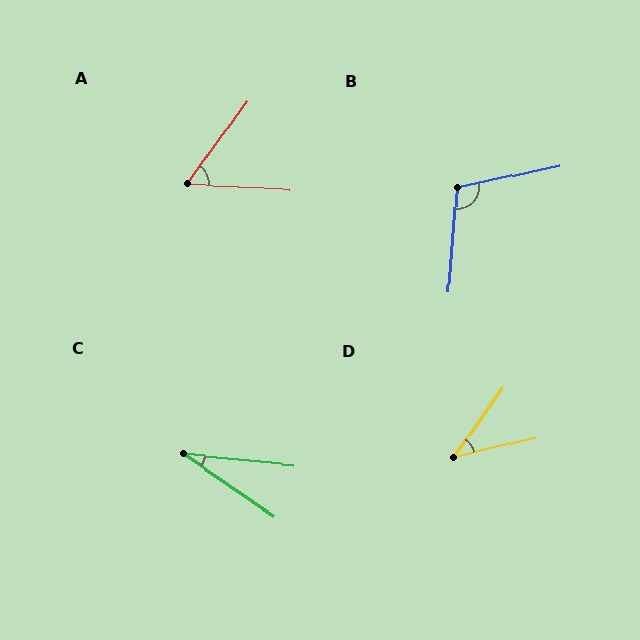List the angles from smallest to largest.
C (29°), D (41°), A (57°), B (107°).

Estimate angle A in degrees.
Approximately 57 degrees.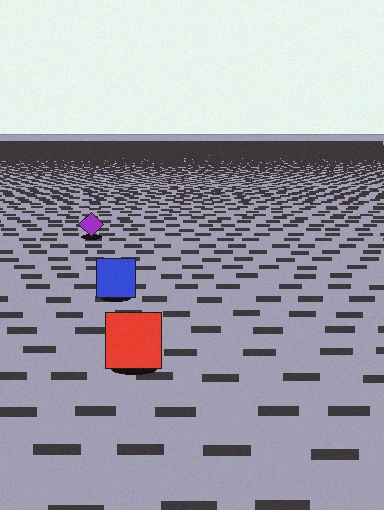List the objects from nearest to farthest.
From nearest to farthest: the red square, the blue square, the purple diamond.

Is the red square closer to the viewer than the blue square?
Yes. The red square is closer — you can tell from the texture gradient: the ground texture is coarser near it.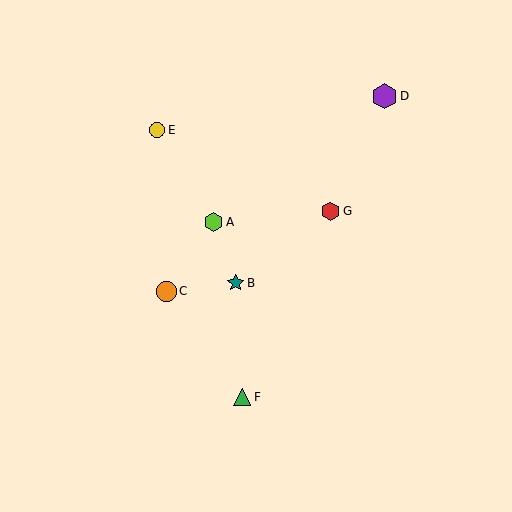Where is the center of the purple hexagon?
The center of the purple hexagon is at (385, 96).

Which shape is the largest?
The purple hexagon (labeled D) is the largest.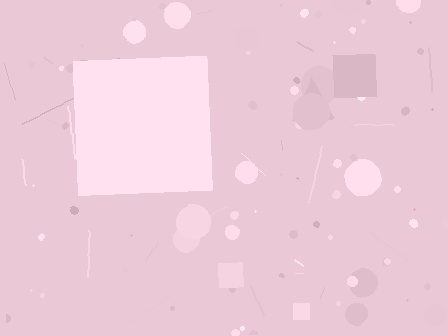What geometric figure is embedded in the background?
A square is embedded in the background.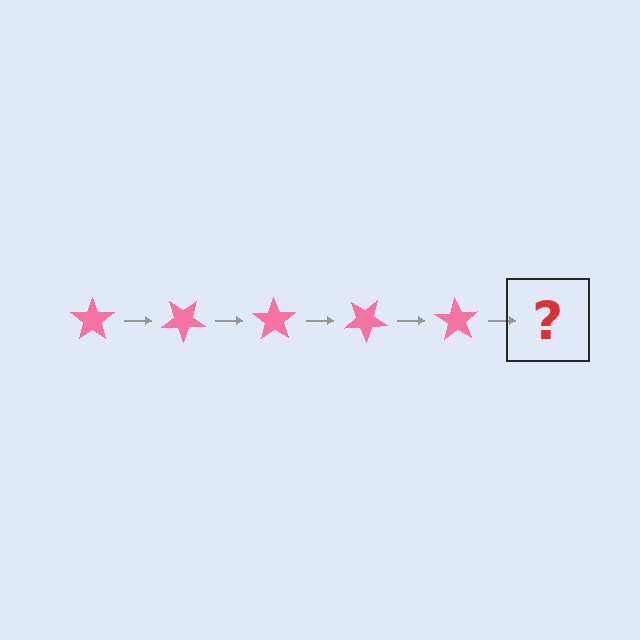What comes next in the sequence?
The next element should be a pink star rotated 175 degrees.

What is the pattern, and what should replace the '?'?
The pattern is that the star rotates 35 degrees each step. The '?' should be a pink star rotated 175 degrees.